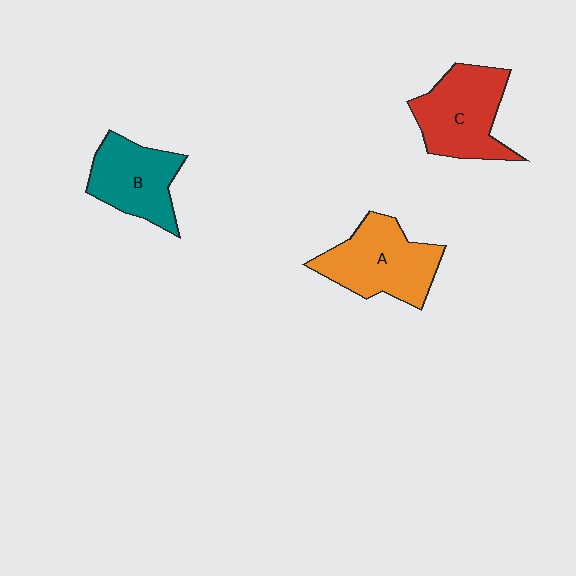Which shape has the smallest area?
Shape B (teal).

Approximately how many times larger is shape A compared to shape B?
Approximately 1.2 times.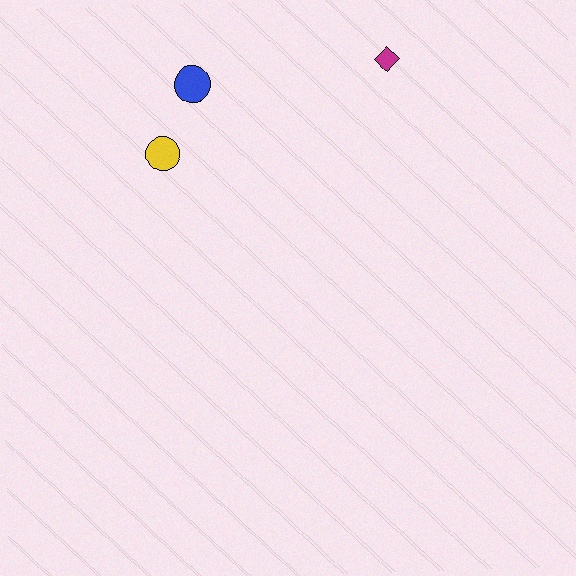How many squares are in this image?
There are no squares.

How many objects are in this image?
There are 3 objects.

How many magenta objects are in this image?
There is 1 magenta object.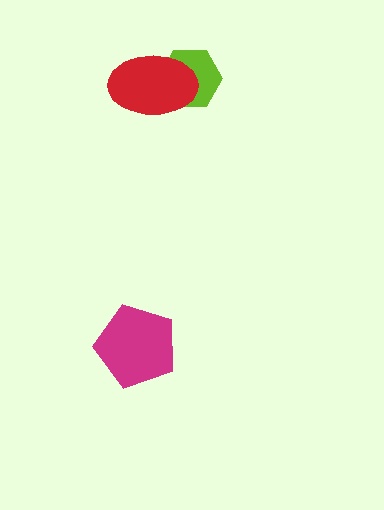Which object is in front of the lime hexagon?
The red ellipse is in front of the lime hexagon.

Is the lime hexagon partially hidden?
Yes, it is partially covered by another shape.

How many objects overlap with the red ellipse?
1 object overlaps with the red ellipse.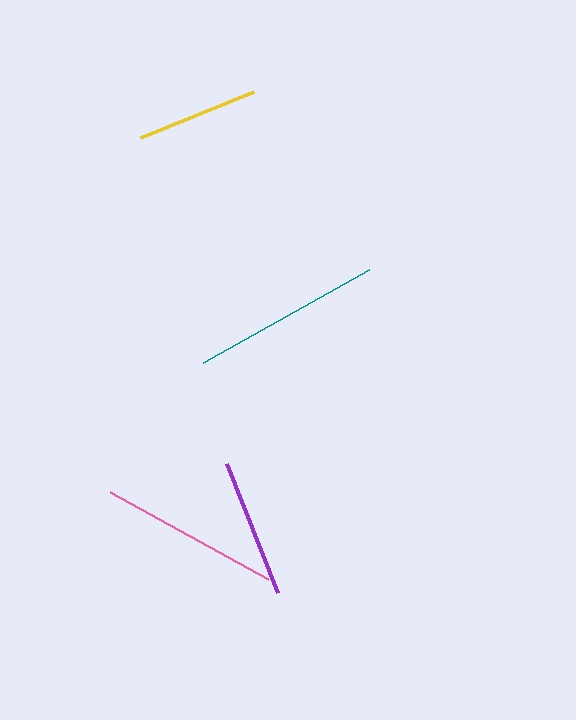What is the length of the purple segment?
The purple segment is approximately 139 pixels long.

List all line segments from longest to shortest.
From longest to shortest: teal, pink, purple, yellow.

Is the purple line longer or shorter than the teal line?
The teal line is longer than the purple line.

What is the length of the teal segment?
The teal segment is approximately 190 pixels long.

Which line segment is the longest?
The teal line is the longest at approximately 190 pixels.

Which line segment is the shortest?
The yellow line is the shortest at approximately 122 pixels.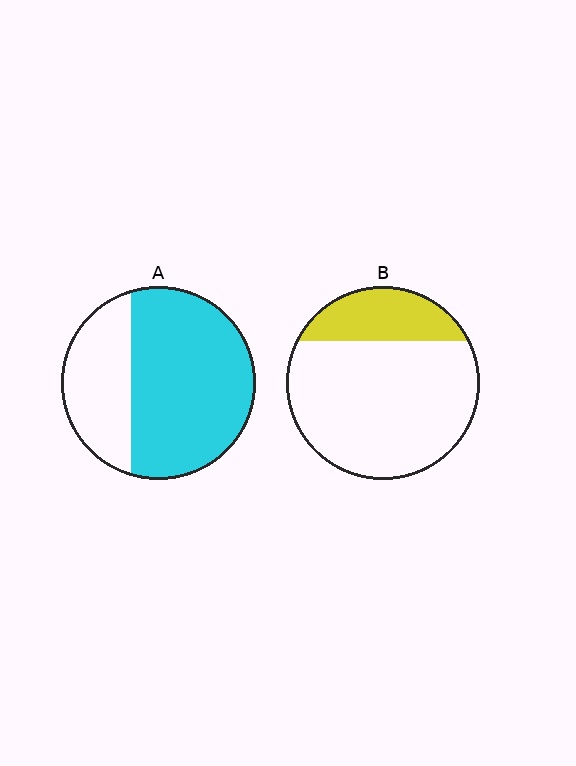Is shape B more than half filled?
No.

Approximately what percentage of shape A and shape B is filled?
A is approximately 70% and B is approximately 25%.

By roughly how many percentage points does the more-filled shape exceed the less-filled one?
By roughly 45 percentage points (A over B).